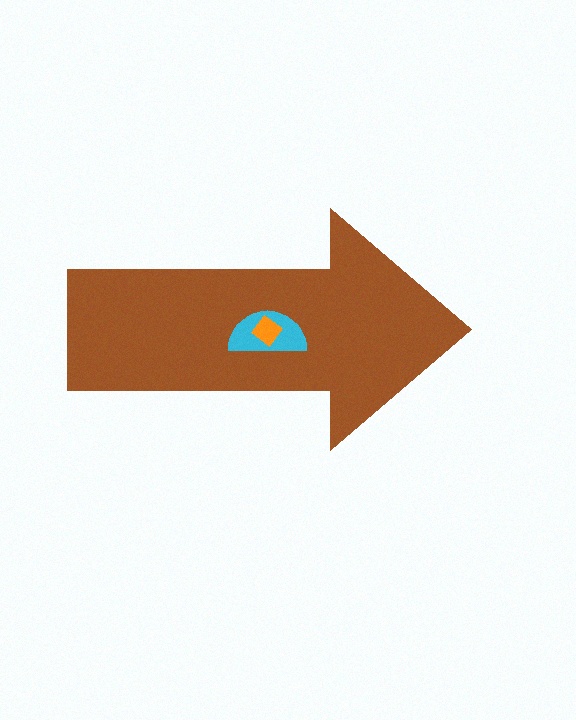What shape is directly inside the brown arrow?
The cyan semicircle.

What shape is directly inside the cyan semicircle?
The orange diamond.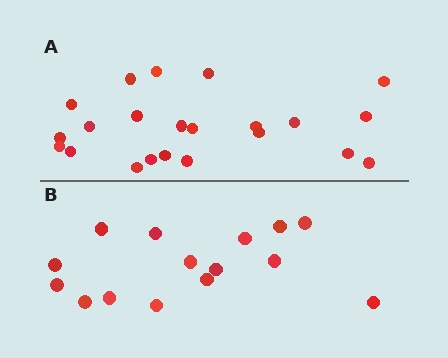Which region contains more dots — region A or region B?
Region A (the top region) has more dots.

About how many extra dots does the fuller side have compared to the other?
Region A has roughly 8 or so more dots than region B.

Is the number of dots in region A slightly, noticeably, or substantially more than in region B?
Region A has substantially more. The ratio is roughly 1.5 to 1.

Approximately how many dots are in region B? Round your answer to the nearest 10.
About 20 dots. (The exact count is 15, which rounds to 20.)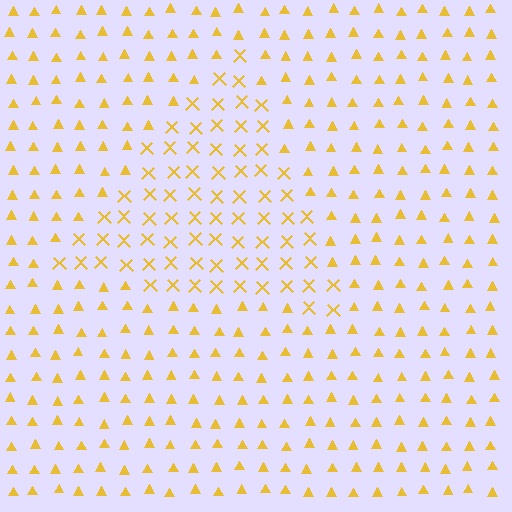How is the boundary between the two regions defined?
The boundary is defined by a change in element shape: X marks inside vs. triangles outside. All elements share the same color and spacing.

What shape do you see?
I see a triangle.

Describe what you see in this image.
The image is filled with small yellow elements arranged in a uniform grid. A triangle-shaped region contains X marks, while the surrounding area contains triangles. The boundary is defined purely by the change in element shape.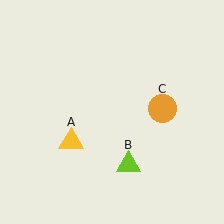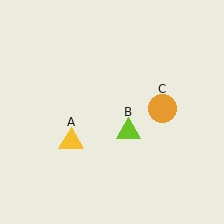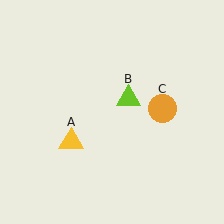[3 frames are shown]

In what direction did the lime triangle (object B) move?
The lime triangle (object B) moved up.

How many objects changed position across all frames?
1 object changed position: lime triangle (object B).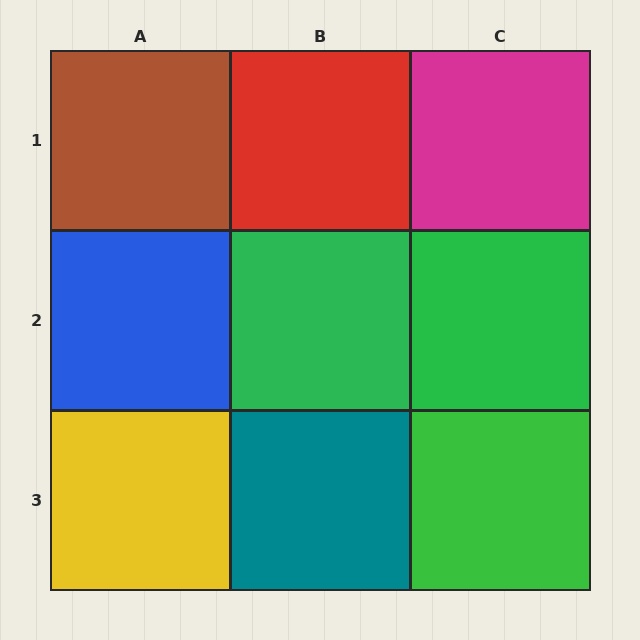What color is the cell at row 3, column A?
Yellow.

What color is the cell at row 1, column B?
Red.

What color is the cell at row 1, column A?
Brown.